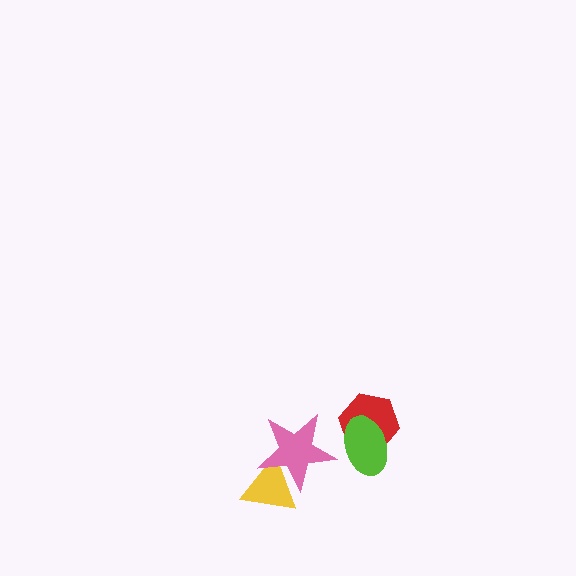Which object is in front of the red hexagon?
The lime ellipse is in front of the red hexagon.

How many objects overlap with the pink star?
1 object overlaps with the pink star.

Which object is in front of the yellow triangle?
The pink star is in front of the yellow triangle.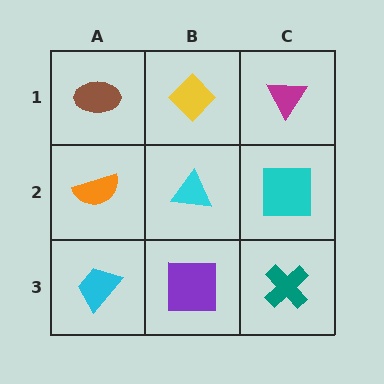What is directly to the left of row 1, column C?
A yellow diamond.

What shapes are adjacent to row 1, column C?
A cyan square (row 2, column C), a yellow diamond (row 1, column B).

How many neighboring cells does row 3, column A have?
2.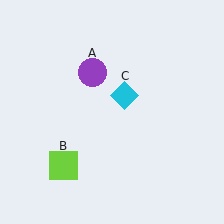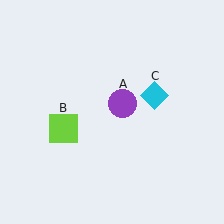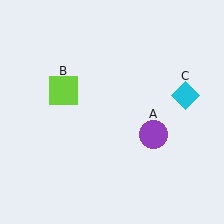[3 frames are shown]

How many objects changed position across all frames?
3 objects changed position: purple circle (object A), lime square (object B), cyan diamond (object C).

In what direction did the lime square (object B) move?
The lime square (object B) moved up.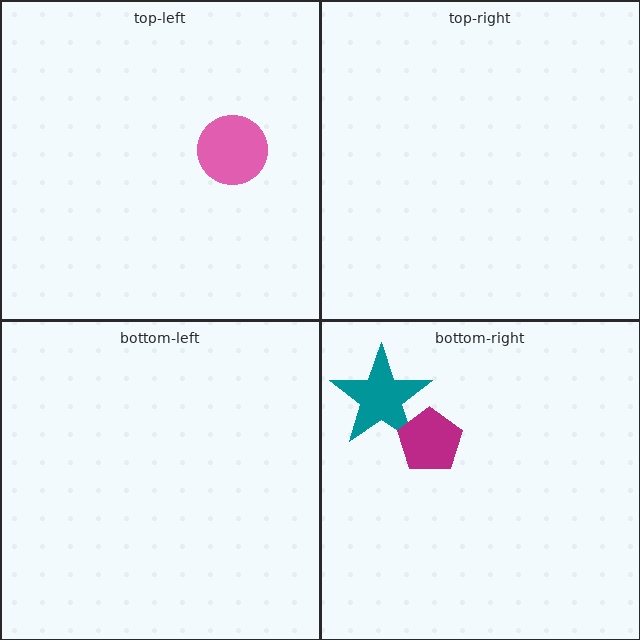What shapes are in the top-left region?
The pink circle.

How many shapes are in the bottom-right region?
2.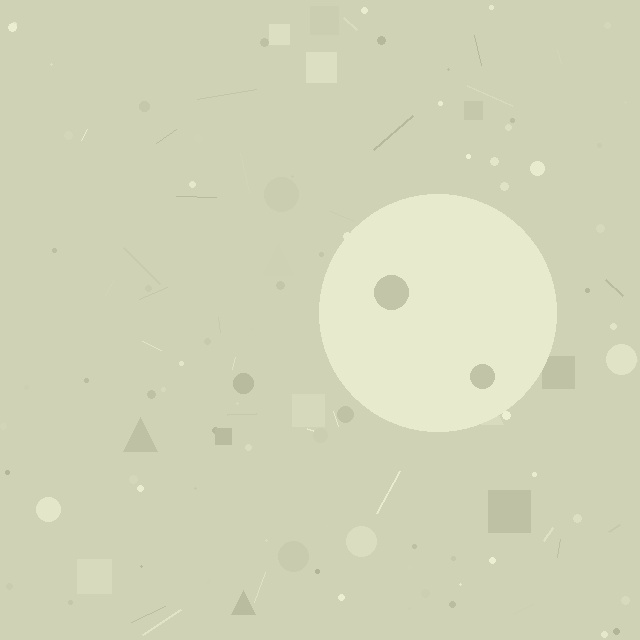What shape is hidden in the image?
A circle is hidden in the image.